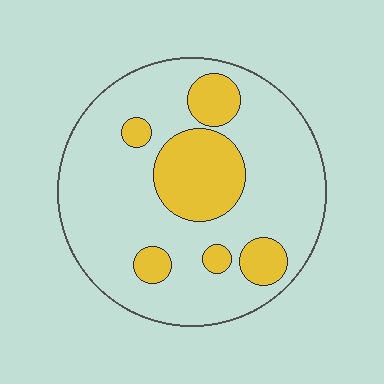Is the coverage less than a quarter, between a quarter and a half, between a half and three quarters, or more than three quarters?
Less than a quarter.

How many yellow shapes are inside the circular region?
6.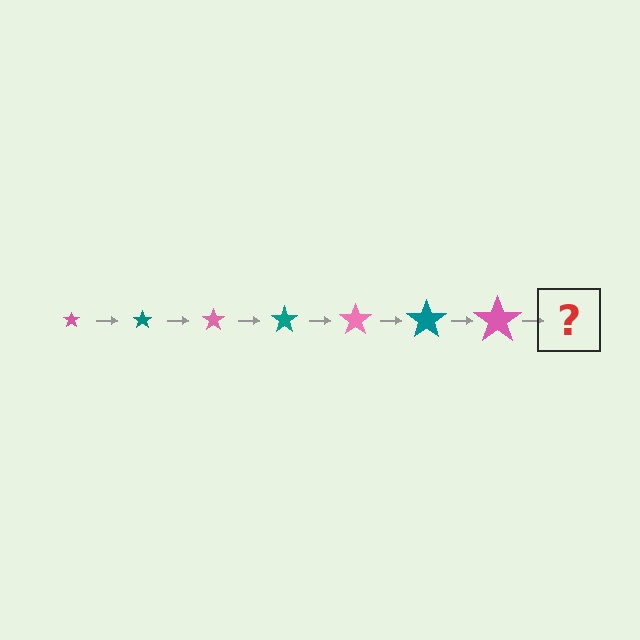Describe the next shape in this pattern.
It should be a teal star, larger than the previous one.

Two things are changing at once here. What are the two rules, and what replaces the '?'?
The two rules are that the star grows larger each step and the color cycles through pink and teal. The '?' should be a teal star, larger than the previous one.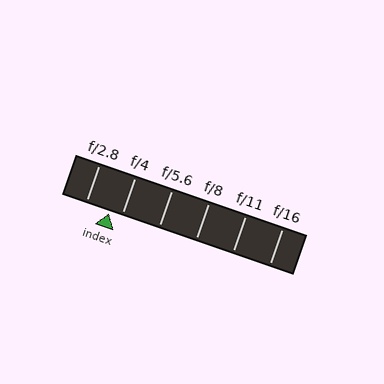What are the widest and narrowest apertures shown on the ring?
The widest aperture shown is f/2.8 and the narrowest is f/16.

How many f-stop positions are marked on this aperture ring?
There are 6 f-stop positions marked.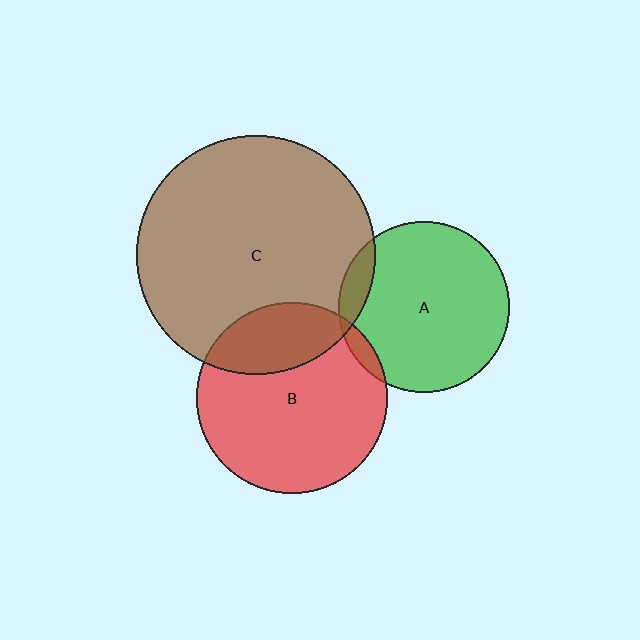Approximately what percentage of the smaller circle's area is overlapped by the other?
Approximately 10%.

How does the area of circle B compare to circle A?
Approximately 1.2 times.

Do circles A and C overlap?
Yes.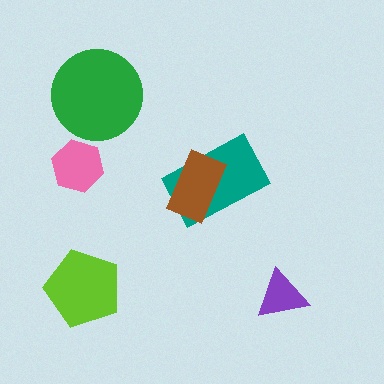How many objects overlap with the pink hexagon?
0 objects overlap with the pink hexagon.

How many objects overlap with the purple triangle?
0 objects overlap with the purple triangle.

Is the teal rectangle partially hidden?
Yes, it is partially covered by another shape.